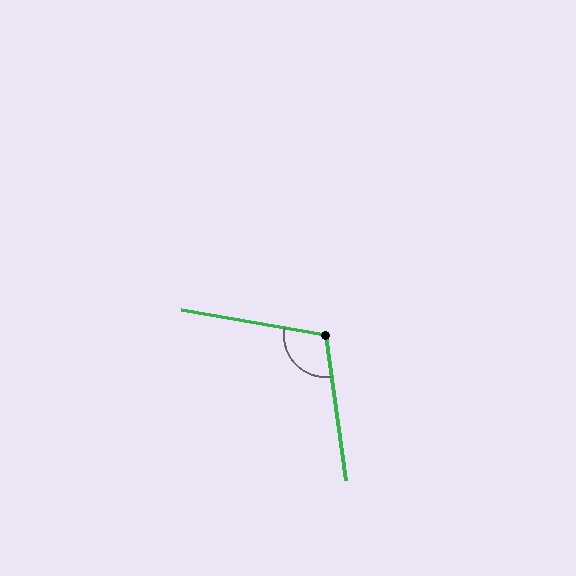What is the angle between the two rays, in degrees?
Approximately 108 degrees.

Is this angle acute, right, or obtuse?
It is obtuse.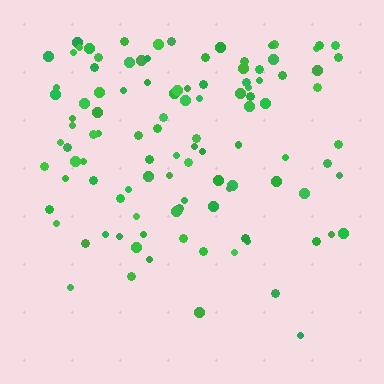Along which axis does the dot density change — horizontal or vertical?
Vertical.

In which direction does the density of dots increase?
From bottom to top, with the top side densest.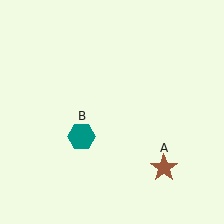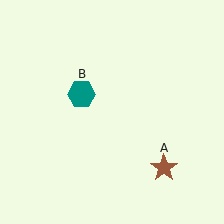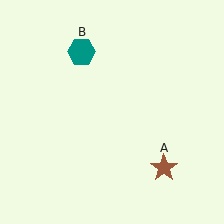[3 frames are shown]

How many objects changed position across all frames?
1 object changed position: teal hexagon (object B).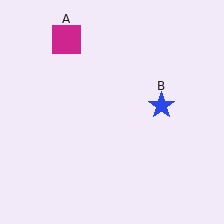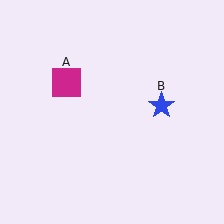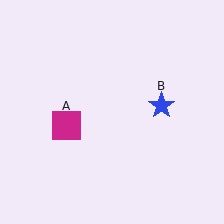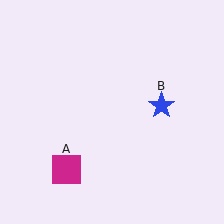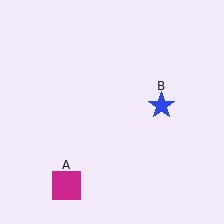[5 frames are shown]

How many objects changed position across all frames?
1 object changed position: magenta square (object A).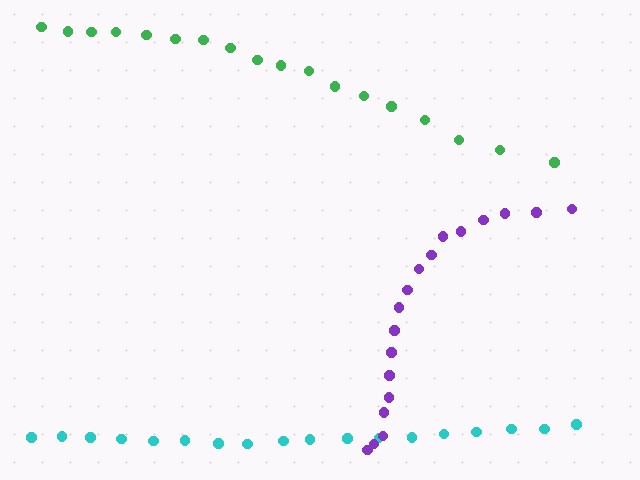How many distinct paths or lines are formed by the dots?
There are 3 distinct paths.